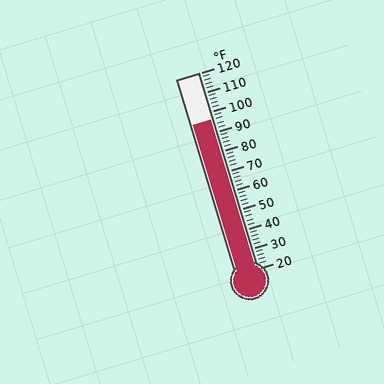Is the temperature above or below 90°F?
The temperature is above 90°F.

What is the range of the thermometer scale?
The thermometer scale ranges from 20°F to 120°F.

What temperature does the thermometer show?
The thermometer shows approximately 96°F.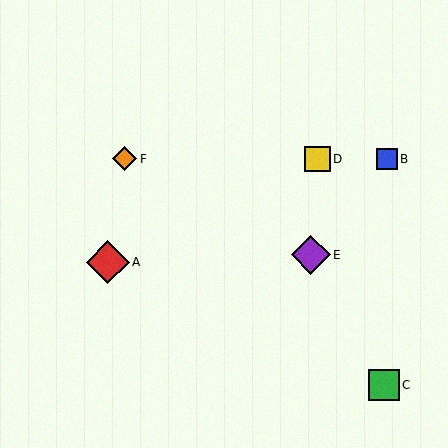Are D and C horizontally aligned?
No, D is at y≈159 and C is at y≈385.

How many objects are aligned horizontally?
3 objects (B, D, F) are aligned horizontally.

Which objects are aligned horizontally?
Objects B, D, F are aligned horizontally.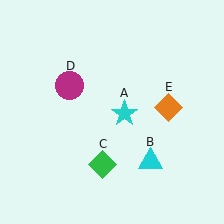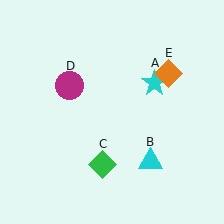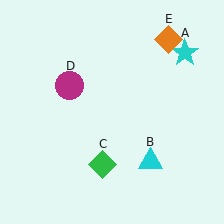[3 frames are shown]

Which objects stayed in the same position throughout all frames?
Cyan triangle (object B) and green diamond (object C) and magenta circle (object D) remained stationary.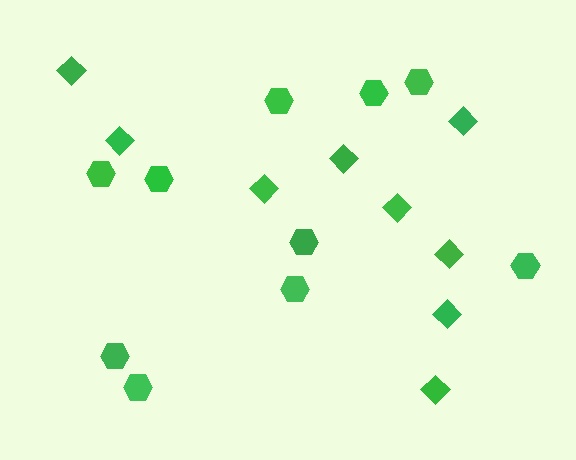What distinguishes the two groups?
There are 2 groups: one group of hexagons (10) and one group of diamonds (9).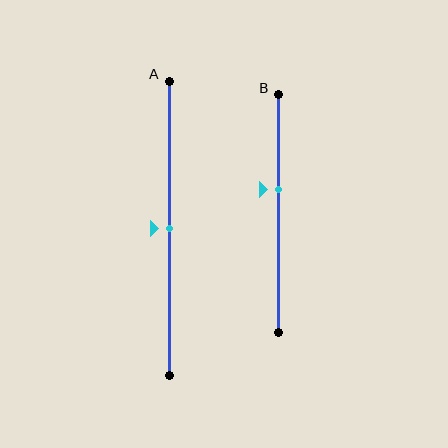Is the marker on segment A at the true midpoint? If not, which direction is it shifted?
Yes, the marker on segment A is at the true midpoint.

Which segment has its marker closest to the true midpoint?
Segment A has its marker closest to the true midpoint.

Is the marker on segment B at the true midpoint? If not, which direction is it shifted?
No, the marker on segment B is shifted upward by about 10% of the segment length.